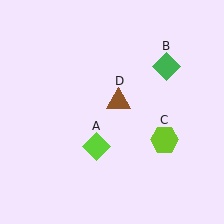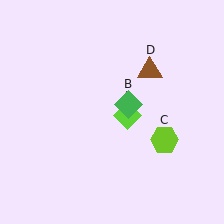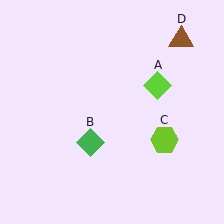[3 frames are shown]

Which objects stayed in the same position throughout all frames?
Lime hexagon (object C) remained stationary.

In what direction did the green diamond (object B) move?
The green diamond (object B) moved down and to the left.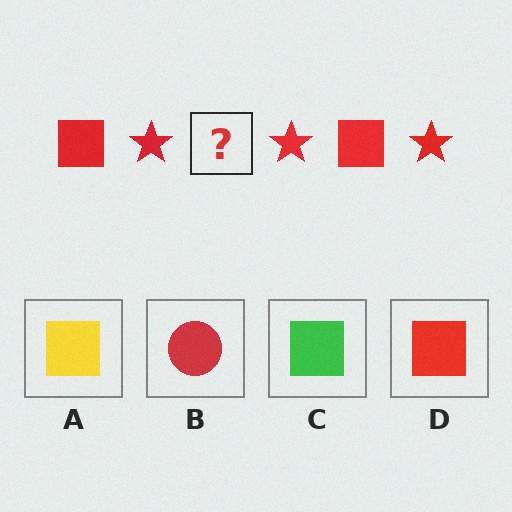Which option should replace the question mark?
Option D.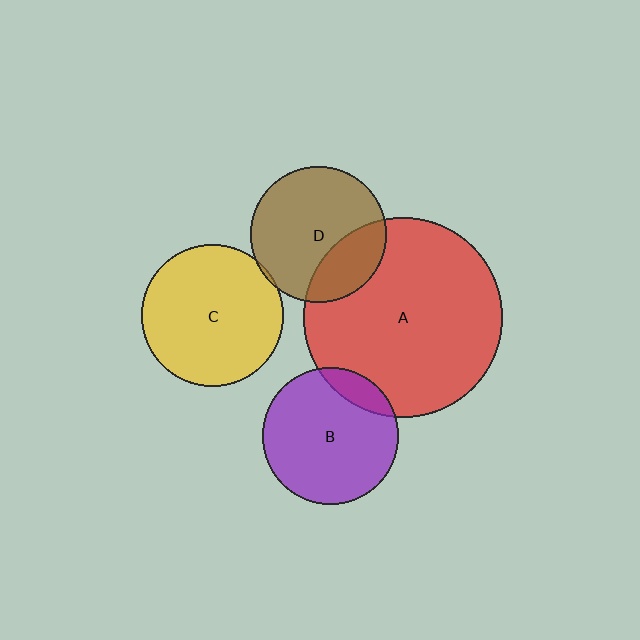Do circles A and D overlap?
Yes.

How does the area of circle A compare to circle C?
Approximately 2.0 times.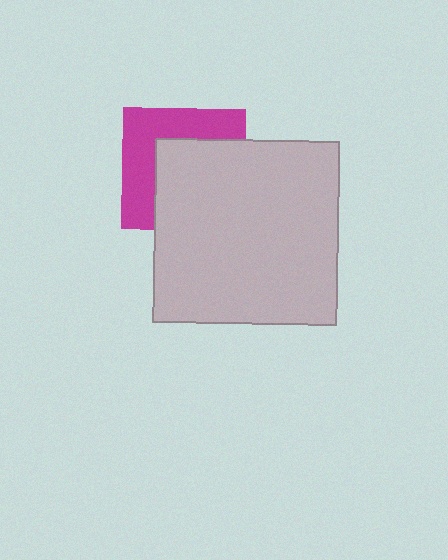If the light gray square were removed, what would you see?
You would see the complete magenta square.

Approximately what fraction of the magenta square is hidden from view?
Roughly 55% of the magenta square is hidden behind the light gray square.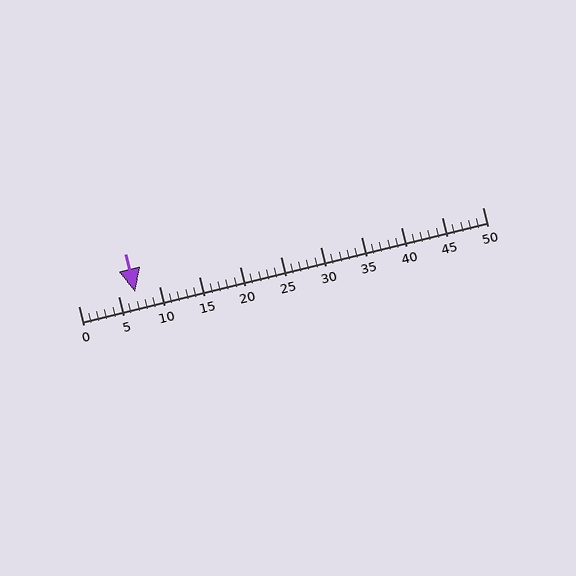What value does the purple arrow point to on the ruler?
The purple arrow points to approximately 7.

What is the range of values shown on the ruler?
The ruler shows values from 0 to 50.